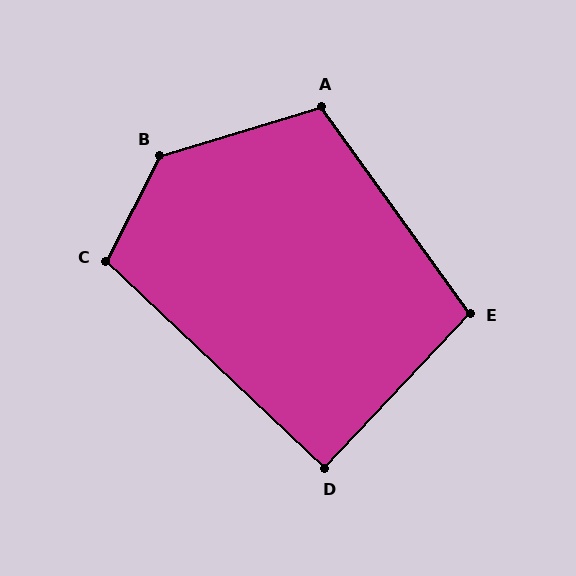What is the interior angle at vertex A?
Approximately 109 degrees (obtuse).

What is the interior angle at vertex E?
Approximately 101 degrees (obtuse).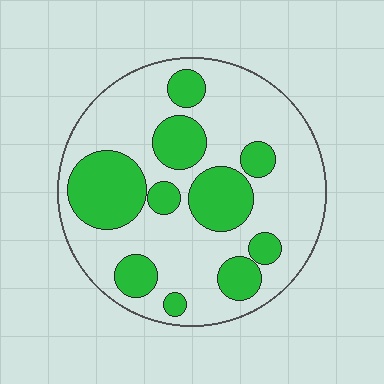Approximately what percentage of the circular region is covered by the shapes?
Approximately 30%.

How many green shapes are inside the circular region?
10.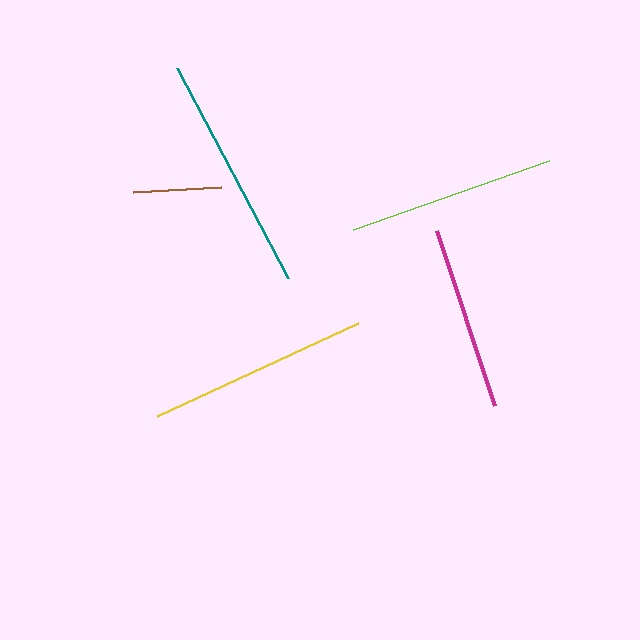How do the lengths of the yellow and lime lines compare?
The yellow and lime lines are approximately the same length.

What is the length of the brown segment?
The brown segment is approximately 88 pixels long.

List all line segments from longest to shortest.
From longest to shortest: teal, yellow, lime, magenta, brown.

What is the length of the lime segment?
The lime segment is approximately 208 pixels long.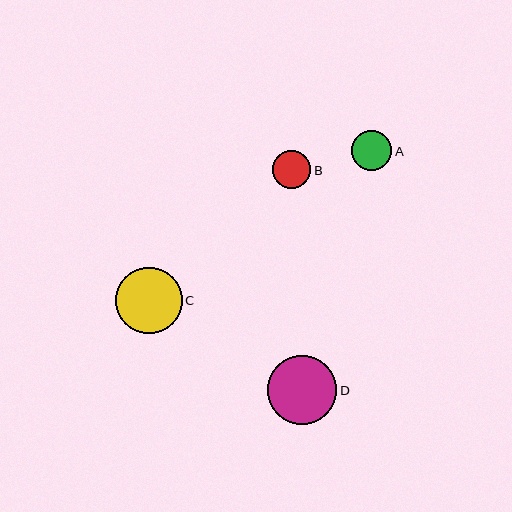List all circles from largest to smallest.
From largest to smallest: D, C, A, B.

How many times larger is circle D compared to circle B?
Circle D is approximately 1.8 times the size of circle B.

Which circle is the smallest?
Circle B is the smallest with a size of approximately 38 pixels.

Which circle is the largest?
Circle D is the largest with a size of approximately 69 pixels.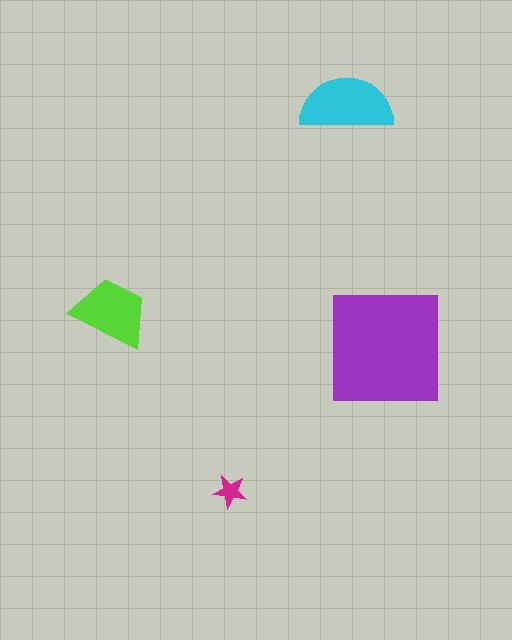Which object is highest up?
The cyan semicircle is topmost.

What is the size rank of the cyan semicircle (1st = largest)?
2nd.